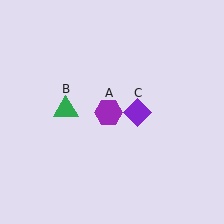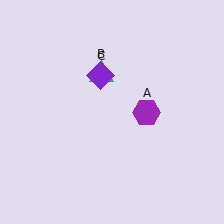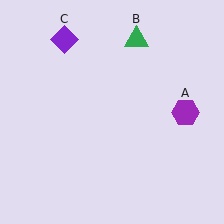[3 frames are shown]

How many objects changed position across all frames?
3 objects changed position: purple hexagon (object A), green triangle (object B), purple diamond (object C).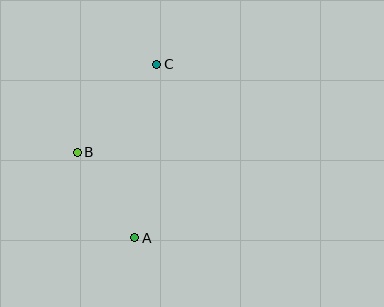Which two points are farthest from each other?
Points A and C are farthest from each other.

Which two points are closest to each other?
Points A and B are closest to each other.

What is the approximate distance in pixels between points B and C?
The distance between B and C is approximately 119 pixels.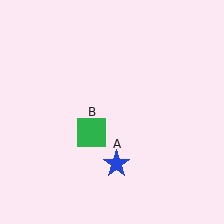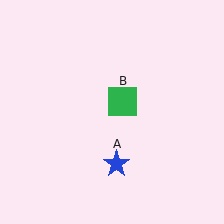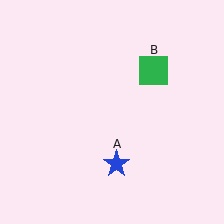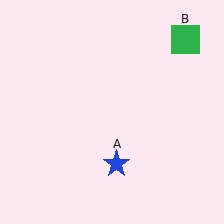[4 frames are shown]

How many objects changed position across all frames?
1 object changed position: green square (object B).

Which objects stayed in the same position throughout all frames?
Blue star (object A) remained stationary.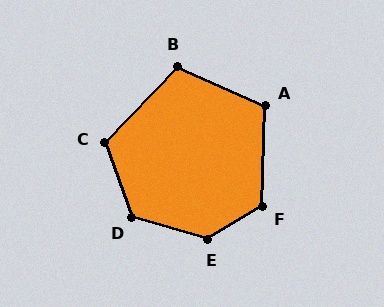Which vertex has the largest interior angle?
E, at approximately 132 degrees.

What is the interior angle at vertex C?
Approximately 116 degrees (obtuse).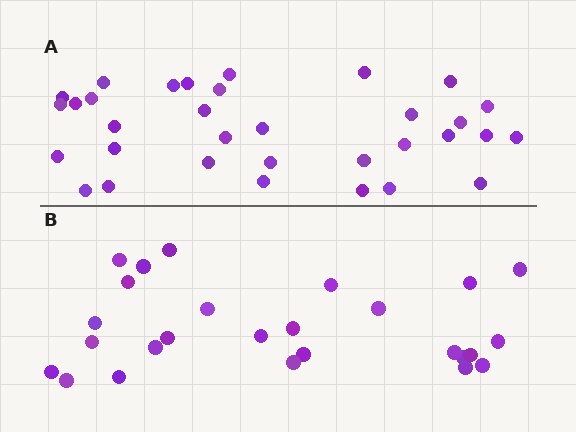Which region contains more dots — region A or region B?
Region A (the top region) has more dots.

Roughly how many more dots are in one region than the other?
Region A has roughly 8 or so more dots than region B.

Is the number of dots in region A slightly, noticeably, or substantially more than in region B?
Region A has noticeably more, but not dramatically so. The ratio is roughly 1.3 to 1.